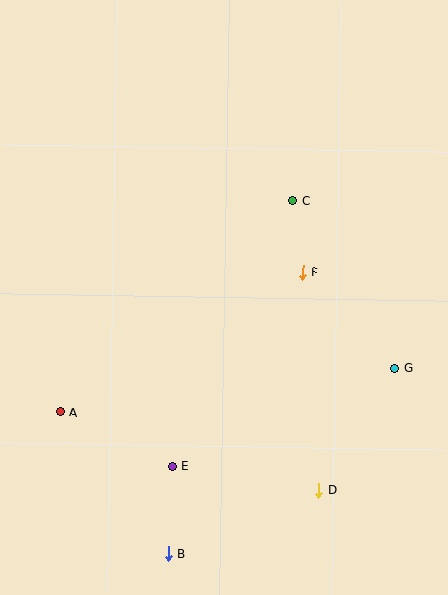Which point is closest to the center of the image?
Point F at (303, 273) is closest to the center.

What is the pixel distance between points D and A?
The distance between D and A is 269 pixels.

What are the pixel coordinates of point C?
Point C is at (292, 201).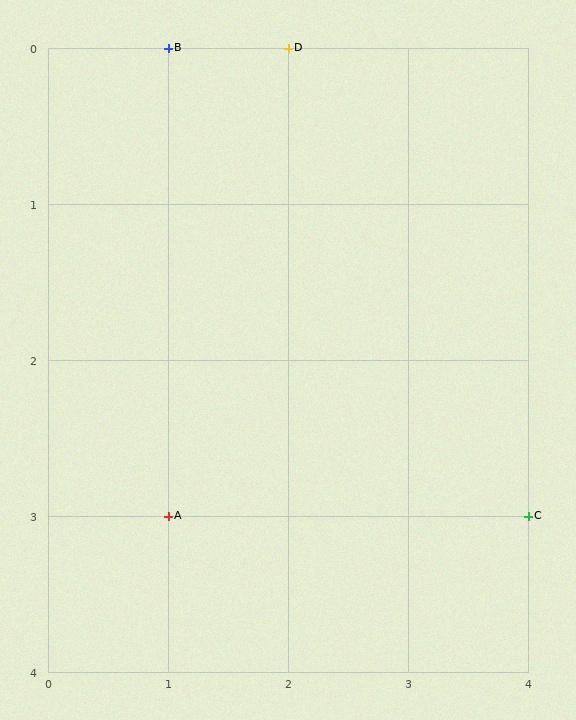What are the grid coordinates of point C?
Point C is at grid coordinates (4, 3).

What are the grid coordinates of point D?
Point D is at grid coordinates (2, 0).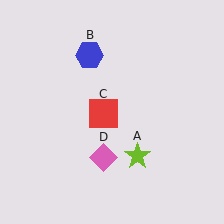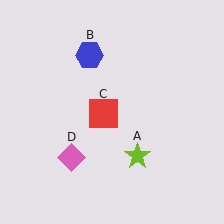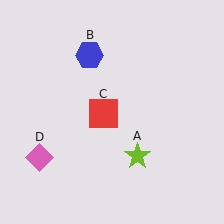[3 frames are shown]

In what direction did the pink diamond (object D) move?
The pink diamond (object D) moved left.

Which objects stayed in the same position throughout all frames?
Lime star (object A) and blue hexagon (object B) and red square (object C) remained stationary.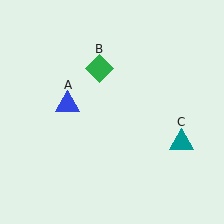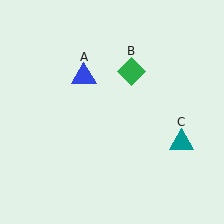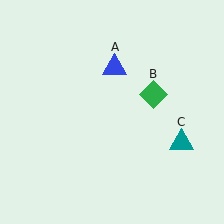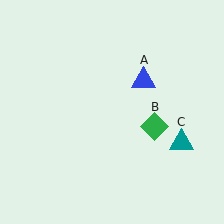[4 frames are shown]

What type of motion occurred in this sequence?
The blue triangle (object A), green diamond (object B) rotated clockwise around the center of the scene.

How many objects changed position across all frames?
2 objects changed position: blue triangle (object A), green diamond (object B).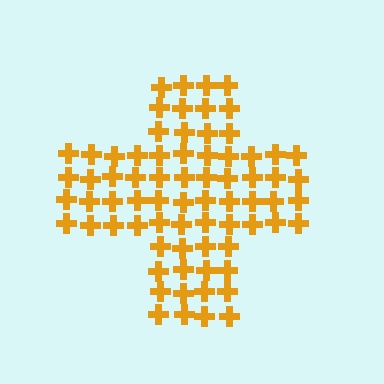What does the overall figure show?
The overall figure shows a cross.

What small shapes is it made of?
It is made of small crosses.